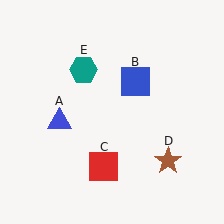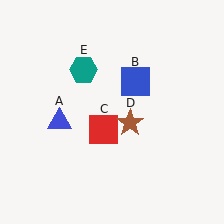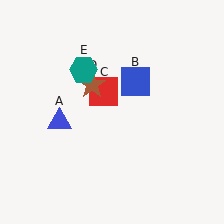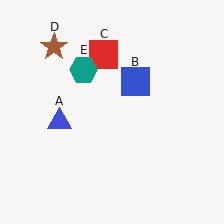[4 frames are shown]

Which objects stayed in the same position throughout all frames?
Blue triangle (object A) and blue square (object B) and teal hexagon (object E) remained stationary.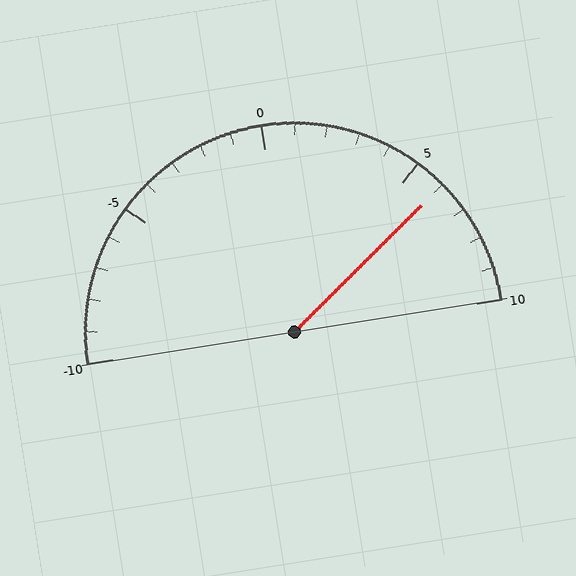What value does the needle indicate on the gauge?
The needle indicates approximately 6.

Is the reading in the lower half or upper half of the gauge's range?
The reading is in the upper half of the range (-10 to 10).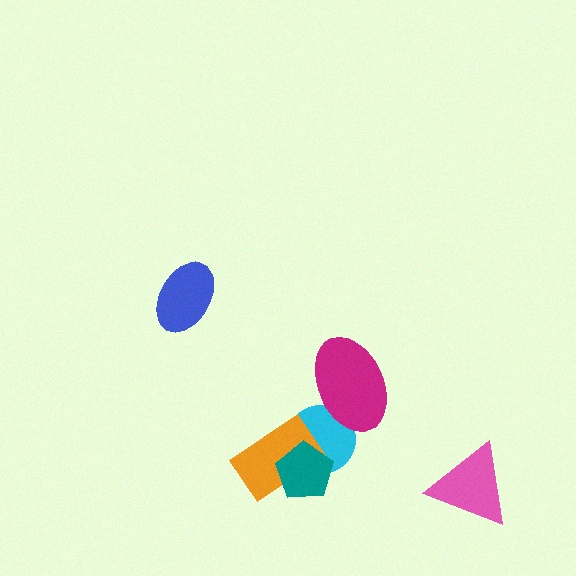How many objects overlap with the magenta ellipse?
1 object overlaps with the magenta ellipse.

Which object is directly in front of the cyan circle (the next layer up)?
The orange rectangle is directly in front of the cyan circle.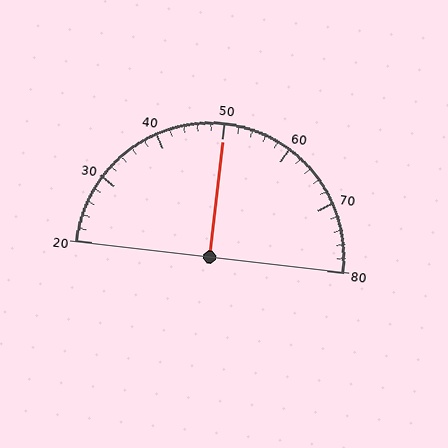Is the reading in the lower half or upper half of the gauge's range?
The reading is in the upper half of the range (20 to 80).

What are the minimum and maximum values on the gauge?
The gauge ranges from 20 to 80.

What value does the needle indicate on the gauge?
The needle indicates approximately 50.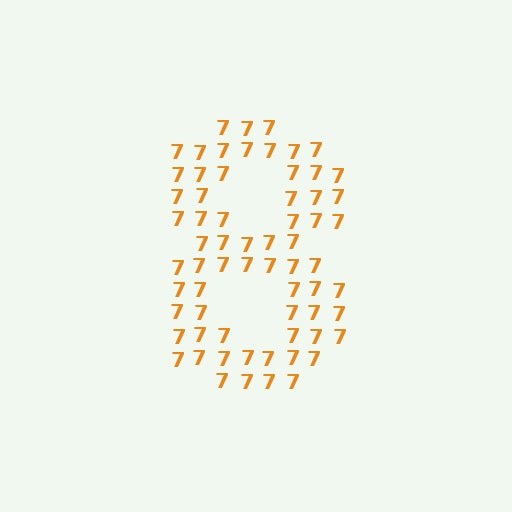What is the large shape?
The large shape is the digit 8.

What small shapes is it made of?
It is made of small digit 7's.